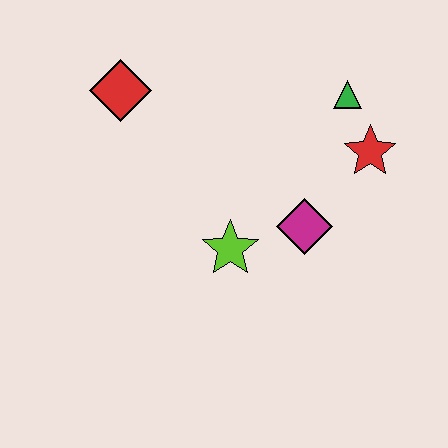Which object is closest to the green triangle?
The red star is closest to the green triangle.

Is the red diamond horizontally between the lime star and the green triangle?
No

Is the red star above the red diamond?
No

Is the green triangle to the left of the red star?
Yes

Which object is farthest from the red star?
The red diamond is farthest from the red star.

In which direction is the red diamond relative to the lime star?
The red diamond is above the lime star.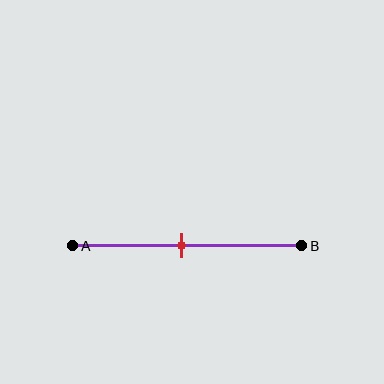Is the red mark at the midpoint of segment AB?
Yes, the mark is approximately at the midpoint.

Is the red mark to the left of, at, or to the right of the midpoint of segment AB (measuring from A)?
The red mark is approximately at the midpoint of segment AB.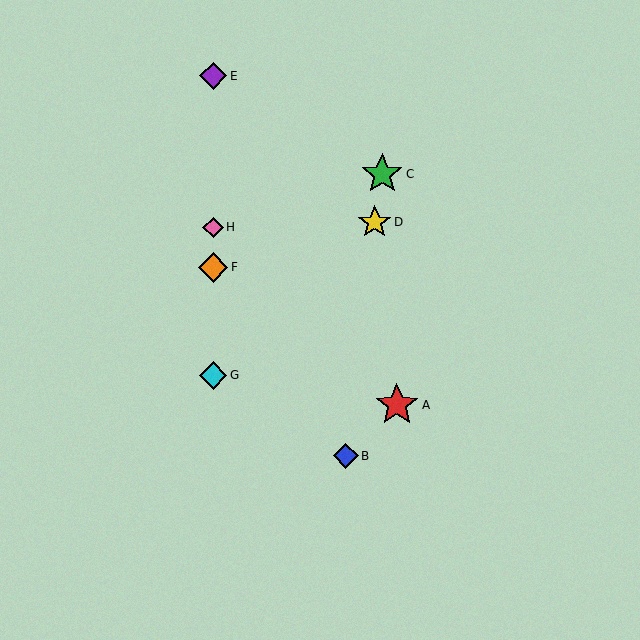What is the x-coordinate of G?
Object G is at x≈213.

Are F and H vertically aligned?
Yes, both are at x≈213.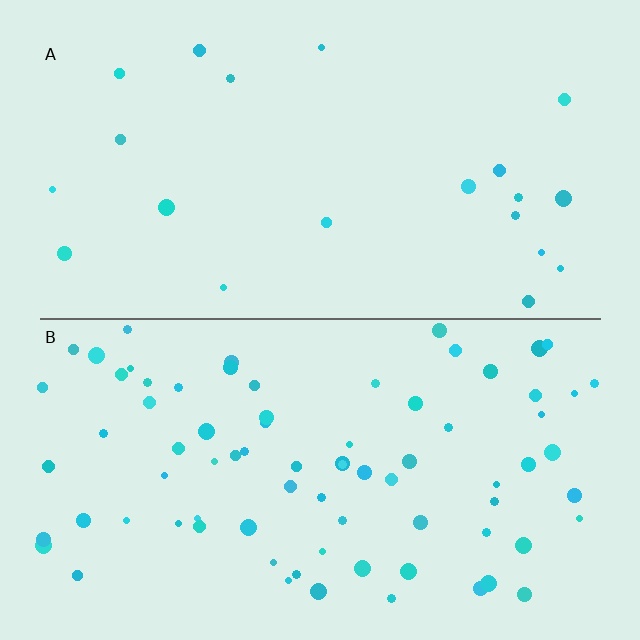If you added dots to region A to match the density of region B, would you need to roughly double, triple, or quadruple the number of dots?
Approximately quadruple.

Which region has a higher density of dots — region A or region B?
B (the bottom).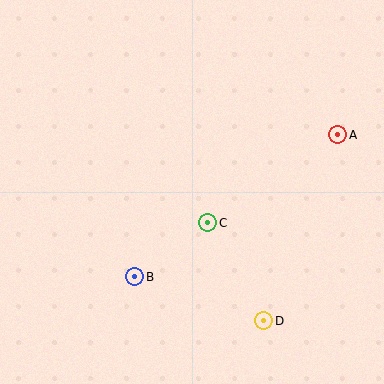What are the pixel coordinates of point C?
Point C is at (208, 223).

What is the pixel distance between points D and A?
The distance between D and A is 200 pixels.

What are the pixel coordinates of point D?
Point D is at (264, 321).